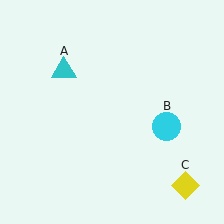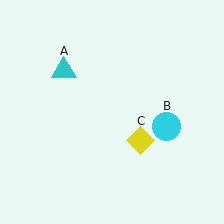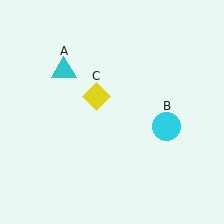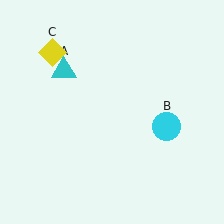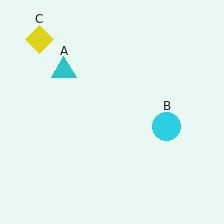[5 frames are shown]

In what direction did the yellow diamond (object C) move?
The yellow diamond (object C) moved up and to the left.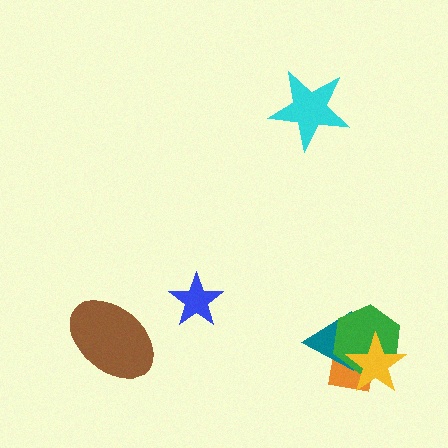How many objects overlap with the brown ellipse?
0 objects overlap with the brown ellipse.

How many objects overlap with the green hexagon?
3 objects overlap with the green hexagon.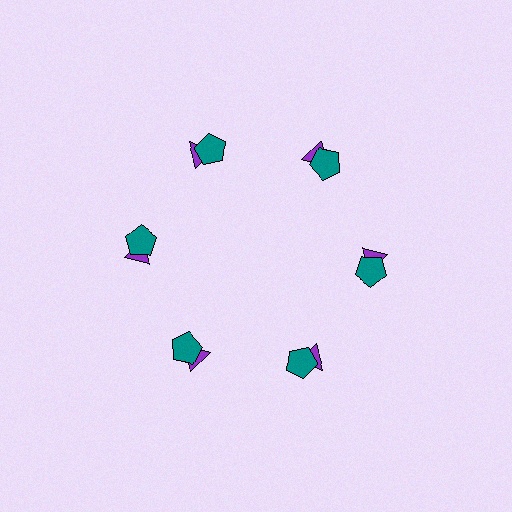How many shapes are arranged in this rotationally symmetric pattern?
There are 12 shapes, arranged in 6 groups of 2.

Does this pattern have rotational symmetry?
Yes, this pattern has 6-fold rotational symmetry. It looks the same after rotating 60 degrees around the center.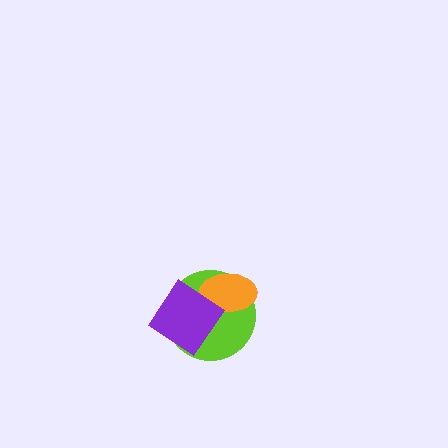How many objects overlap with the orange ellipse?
2 objects overlap with the orange ellipse.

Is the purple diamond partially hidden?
No, no other shape covers it.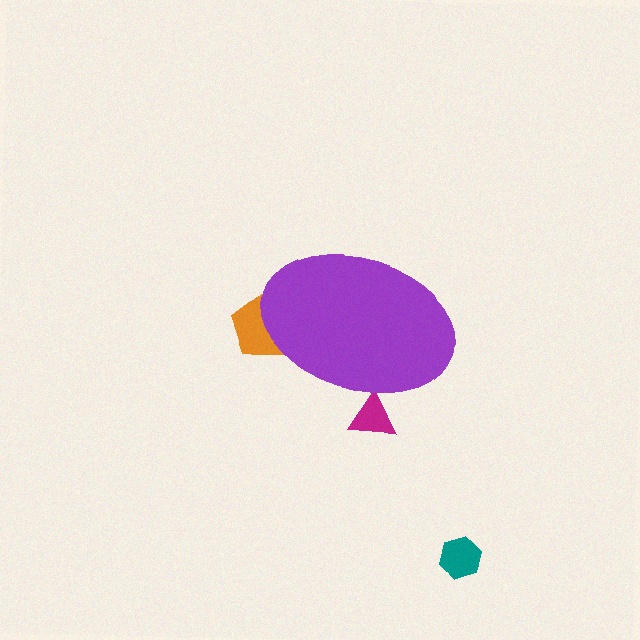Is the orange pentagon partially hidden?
Yes, the orange pentagon is partially hidden behind the purple ellipse.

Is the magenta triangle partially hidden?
Yes, the magenta triangle is partially hidden behind the purple ellipse.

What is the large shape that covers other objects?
A purple ellipse.